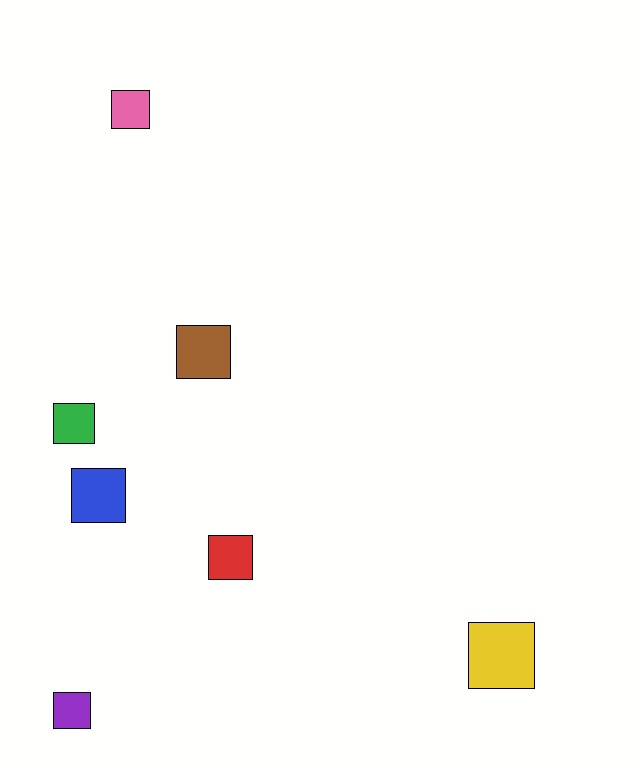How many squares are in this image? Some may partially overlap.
There are 7 squares.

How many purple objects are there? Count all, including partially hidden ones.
There is 1 purple object.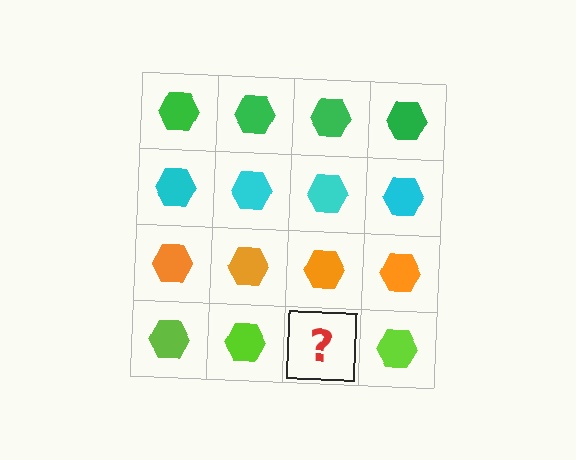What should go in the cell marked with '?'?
The missing cell should contain a lime hexagon.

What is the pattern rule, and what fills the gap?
The rule is that each row has a consistent color. The gap should be filled with a lime hexagon.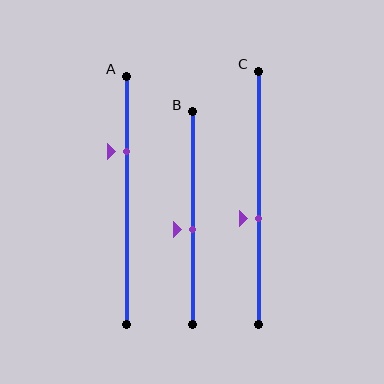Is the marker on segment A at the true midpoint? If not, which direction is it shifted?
No, the marker on segment A is shifted upward by about 20% of the segment length.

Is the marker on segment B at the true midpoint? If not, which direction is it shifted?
No, the marker on segment B is shifted downward by about 5% of the segment length.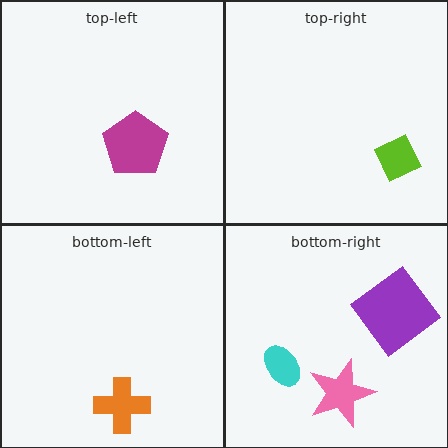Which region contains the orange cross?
The bottom-left region.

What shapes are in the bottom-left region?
The orange cross.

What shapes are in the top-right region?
The lime diamond.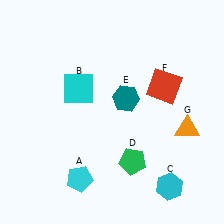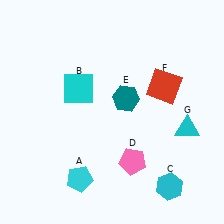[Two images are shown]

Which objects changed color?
D changed from green to pink. G changed from orange to cyan.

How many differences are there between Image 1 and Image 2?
There are 2 differences between the two images.